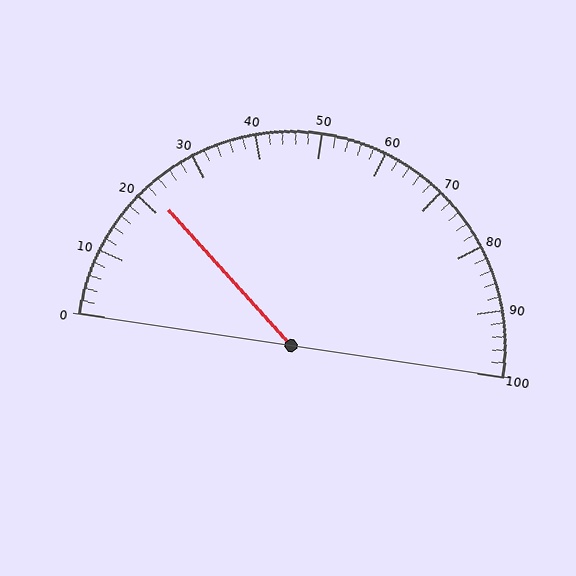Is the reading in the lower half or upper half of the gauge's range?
The reading is in the lower half of the range (0 to 100).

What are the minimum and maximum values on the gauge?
The gauge ranges from 0 to 100.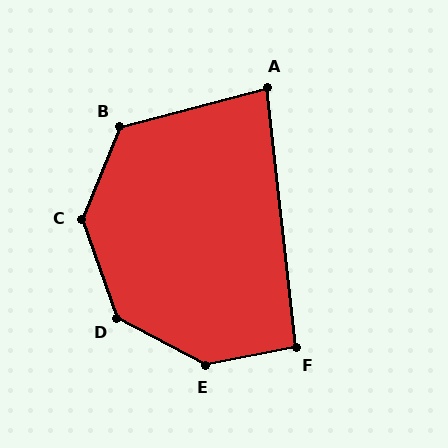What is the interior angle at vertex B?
Approximately 127 degrees (obtuse).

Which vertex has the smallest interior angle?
A, at approximately 82 degrees.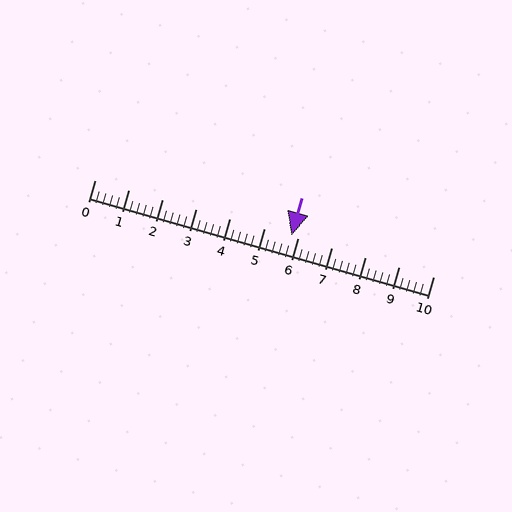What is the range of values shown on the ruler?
The ruler shows values from 0 to 10.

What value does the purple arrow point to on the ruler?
The purple arrow points to approximately 5.8.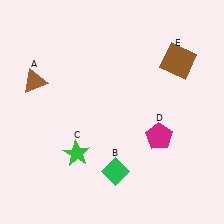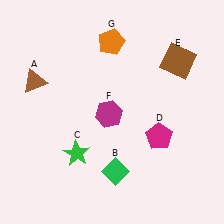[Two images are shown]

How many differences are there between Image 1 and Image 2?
There are 2 differences between the two images.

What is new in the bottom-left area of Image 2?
A magenta hexagon (F) was added in the bottom-left area of Image 2.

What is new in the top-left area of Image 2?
An orange pentagon (G) was added in the top-left area of Image 2.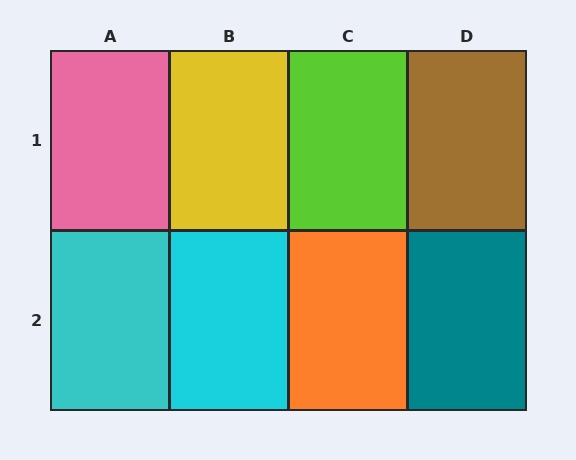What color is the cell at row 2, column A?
Cyan.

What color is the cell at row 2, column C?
Orange.